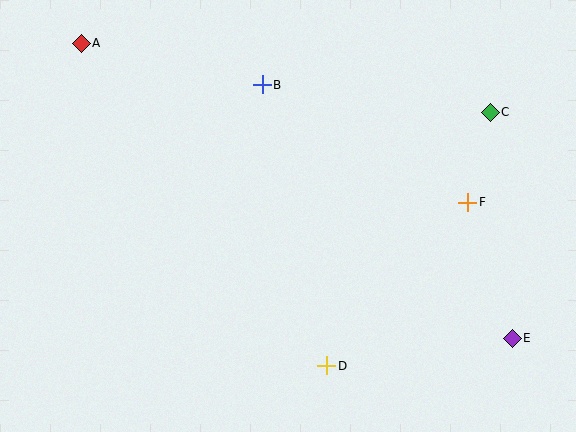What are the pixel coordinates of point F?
Point F is at (468, 202).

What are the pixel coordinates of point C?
Point C is at (490, 112).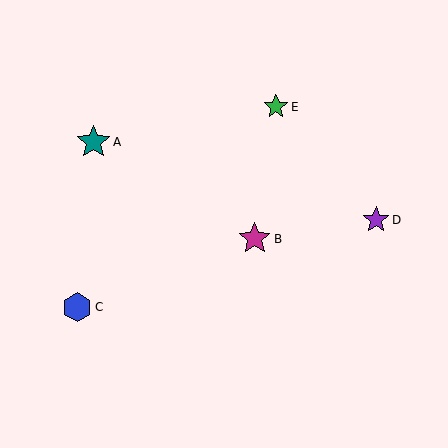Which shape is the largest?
The teal star (labeled A) is the largest.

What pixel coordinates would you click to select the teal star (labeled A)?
Click at (94, 142) to select the teal star A.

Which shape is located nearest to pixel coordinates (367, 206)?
The purple star (labeled D) at (376, 220) is nearest to that location.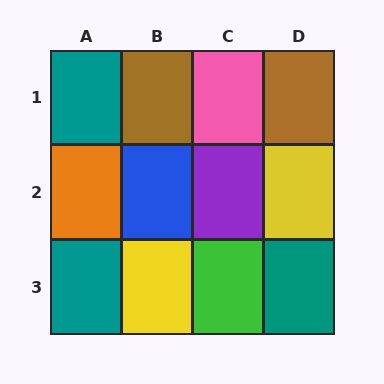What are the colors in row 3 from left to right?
Teal, yellow, green, teal.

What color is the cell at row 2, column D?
Yellow.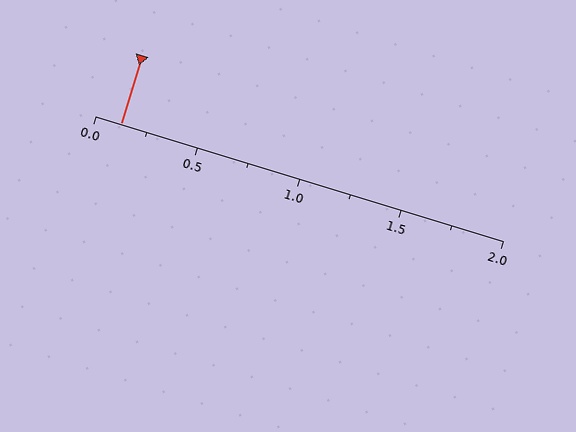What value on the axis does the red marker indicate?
The marker indicates approximately 0.12.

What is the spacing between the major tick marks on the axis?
The major ticks are spaced 0.5 apart.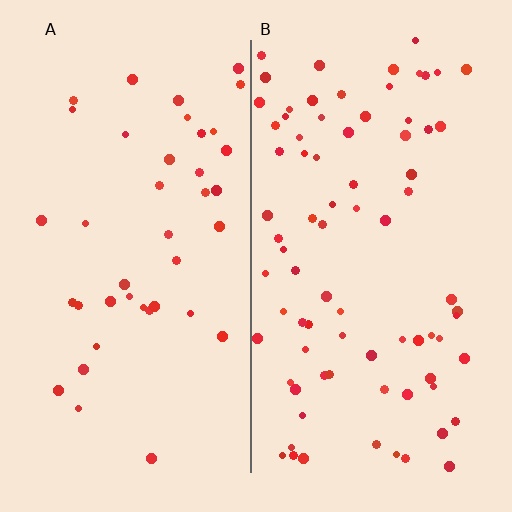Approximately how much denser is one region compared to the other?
Approximately 1.9× — region B over region A.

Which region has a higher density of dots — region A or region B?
B (the right).